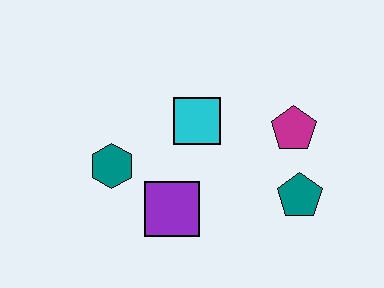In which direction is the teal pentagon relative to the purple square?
The teal pentagon is to the right of the purple square.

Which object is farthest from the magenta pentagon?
The teal hexagon is farthest from the magenta pentagon.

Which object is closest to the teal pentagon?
The magenta pentagon is closest to the teal pentagon.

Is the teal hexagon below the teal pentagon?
No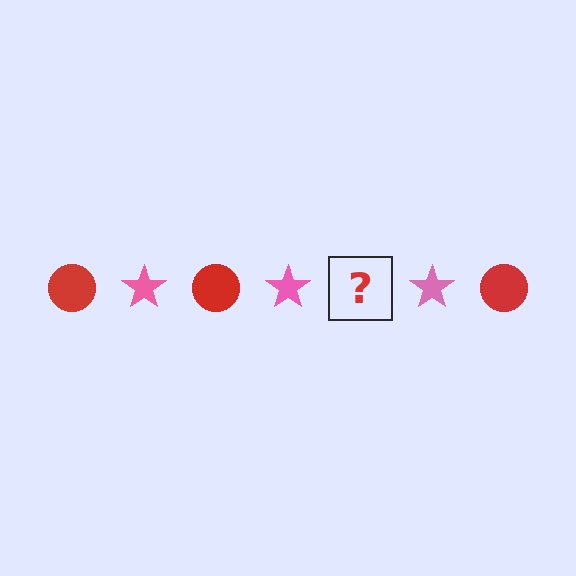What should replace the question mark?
The question mark should be replaced with a red circle.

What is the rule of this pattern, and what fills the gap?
The rule is that the pattern alternates between red circle and pink star. The gap should be filled with a red circle.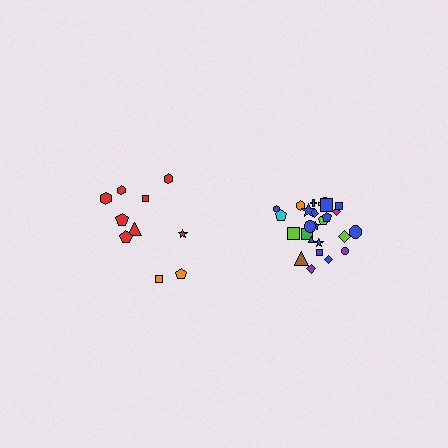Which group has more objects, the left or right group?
The right group.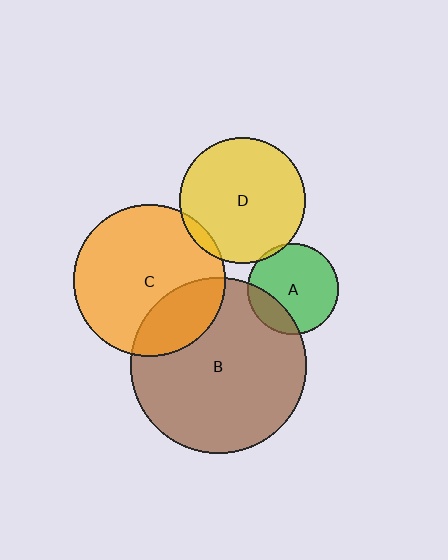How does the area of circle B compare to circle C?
Approximately 1.3 times.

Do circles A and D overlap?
Yes.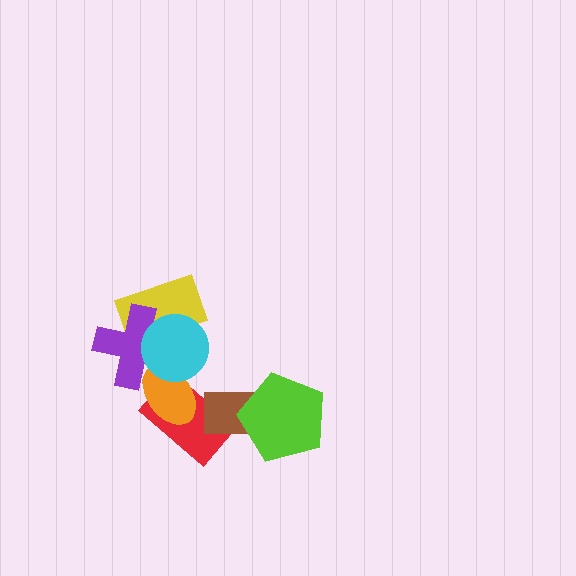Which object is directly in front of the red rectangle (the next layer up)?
The brown rectangle is directly in front of the red rectangle.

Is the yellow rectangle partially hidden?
Yes, it is partially covered by another shape.